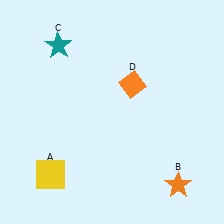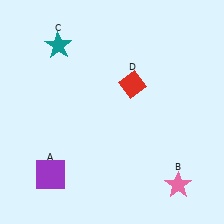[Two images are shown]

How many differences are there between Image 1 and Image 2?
There are 3 differences between the two images.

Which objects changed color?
A changed from yellow to purple. B changed from orange to pink. D changed from orange to red.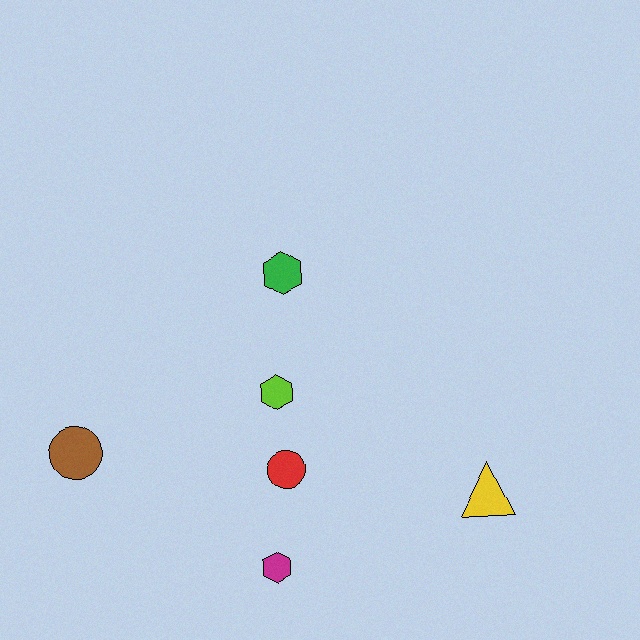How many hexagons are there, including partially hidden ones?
There are 3 hexagons.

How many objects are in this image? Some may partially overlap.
There are 6 objects.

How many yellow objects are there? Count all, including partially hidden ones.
There is 1 yellow object.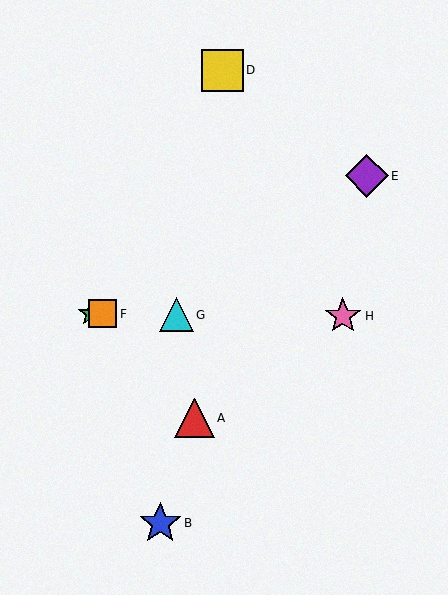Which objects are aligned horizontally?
Objects C, F, G, H are aligned horizontally.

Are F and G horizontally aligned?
Yes, both are at y≈314.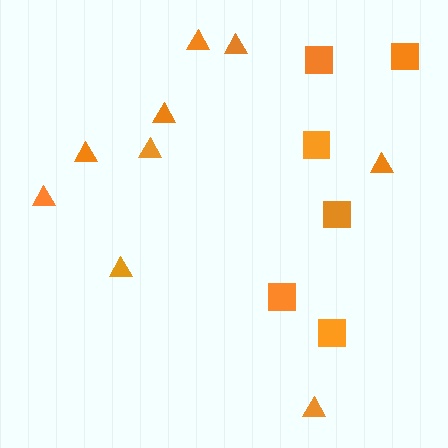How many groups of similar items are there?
There are 2 groups: one group of squares (6) and one group of triangles (9).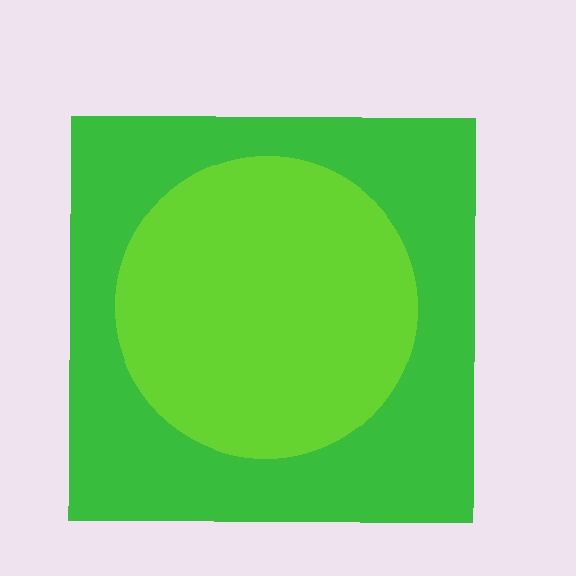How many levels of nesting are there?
2.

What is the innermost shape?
The lime circle.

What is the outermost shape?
The green square.